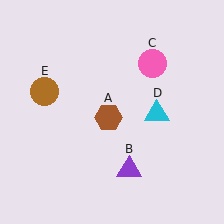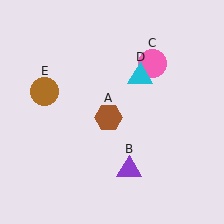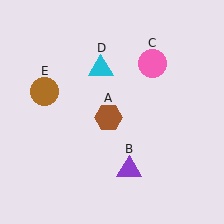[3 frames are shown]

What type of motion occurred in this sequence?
The cyan triangle (object D) rotated counterclockwise around the center of the scene.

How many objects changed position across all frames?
1 object changed position: cyan triangle (object D).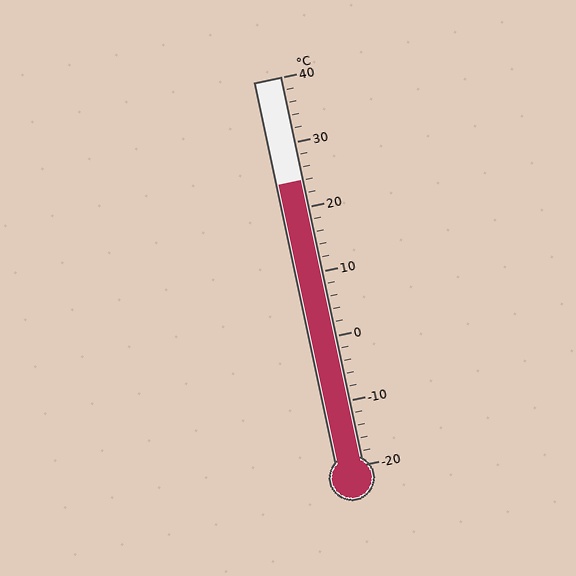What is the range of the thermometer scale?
The thermometer scale ranges from -20°C to 40°C.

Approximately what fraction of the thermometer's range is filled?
The thermometer is filled to approximately 75% of its range.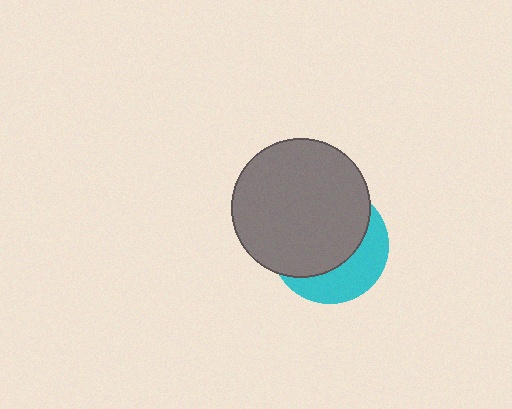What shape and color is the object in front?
The object in front is a gray circle.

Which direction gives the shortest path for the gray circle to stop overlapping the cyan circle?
Moving toward the upper-left gives the shortest separation.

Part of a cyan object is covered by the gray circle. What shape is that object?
It is a circle.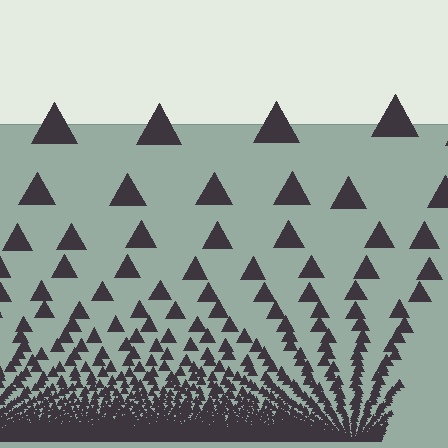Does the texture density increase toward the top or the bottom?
Density increases toward the bottom.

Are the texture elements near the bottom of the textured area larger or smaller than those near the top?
Smaller. The gradient is inverted — elements near the bottom are smaller and denser.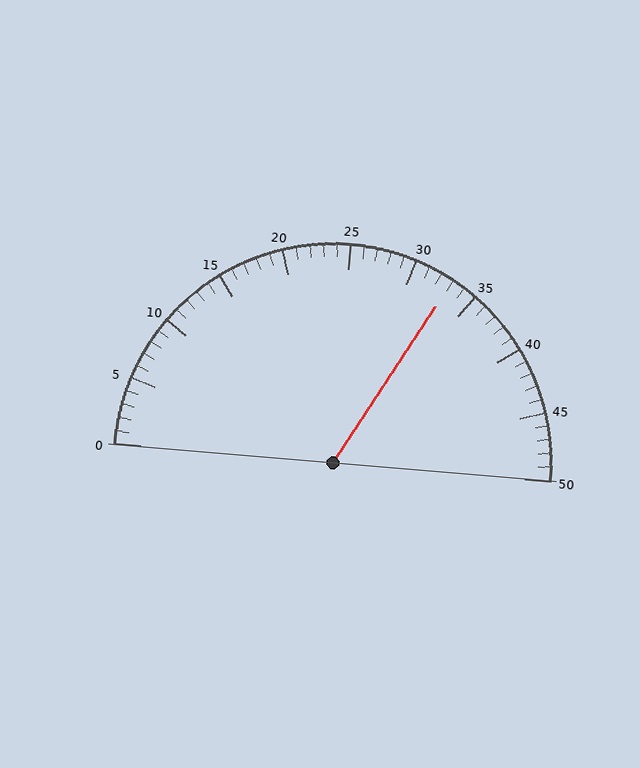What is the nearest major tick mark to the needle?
The nearest major tick mark is 35.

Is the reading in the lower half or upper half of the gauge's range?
The reading is in the upper half of the range (0 to 50).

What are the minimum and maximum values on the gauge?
The gauge ranges from 0 to 50.